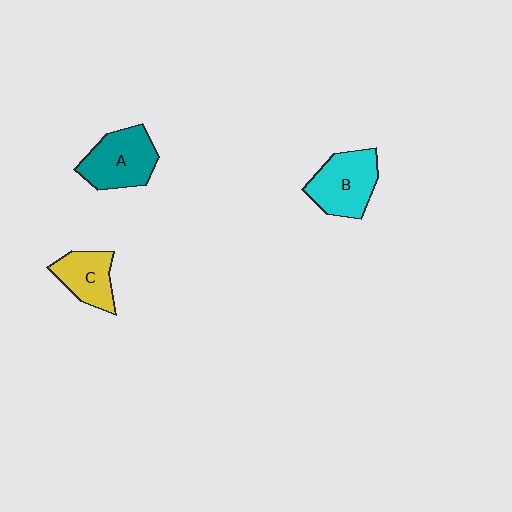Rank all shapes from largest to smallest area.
From largest to smallest: A (teal), B (cyan), C (yellow).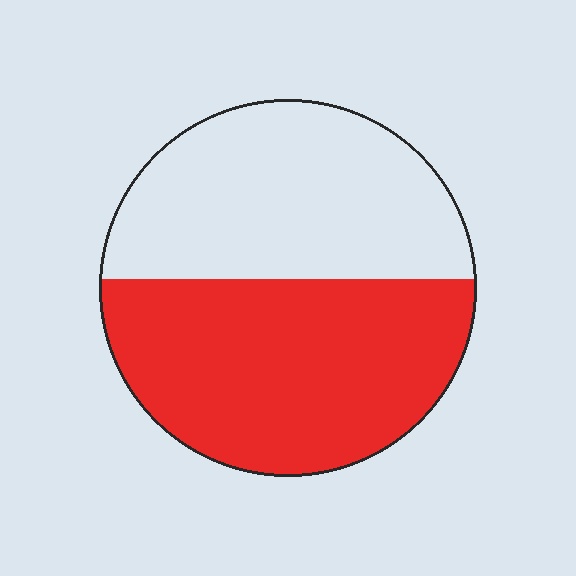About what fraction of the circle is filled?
About one half (1/2).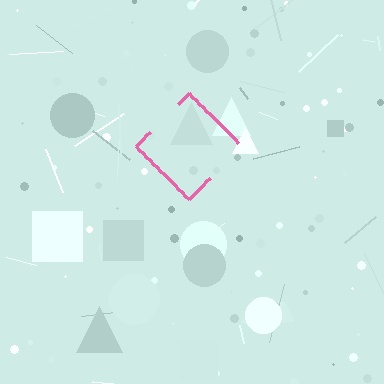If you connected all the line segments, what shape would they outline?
They would outline a diamond.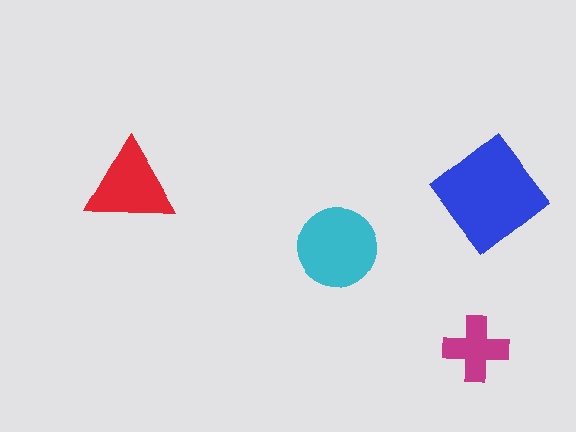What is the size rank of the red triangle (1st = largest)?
3rd.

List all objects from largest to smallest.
The blue diamond, the cyan circle, the red triangle, the magenta cross.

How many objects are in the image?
There are 4 objects in the image.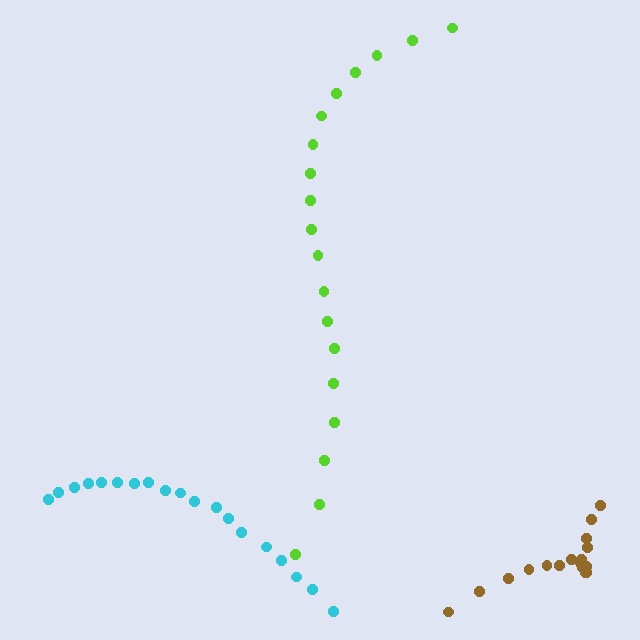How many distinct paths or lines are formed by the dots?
There are 3 distinct paths.